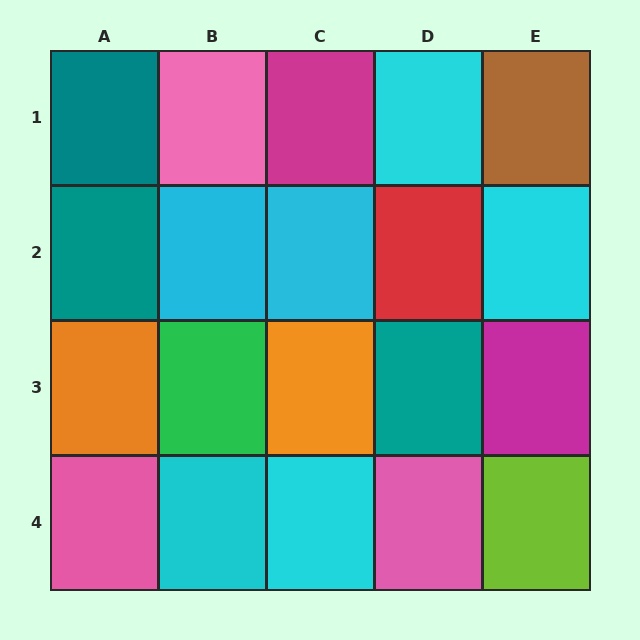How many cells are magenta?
2 cells are magenta.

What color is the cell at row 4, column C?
Cyan.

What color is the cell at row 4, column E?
Lime.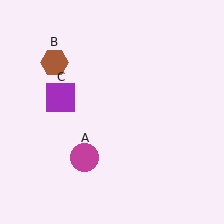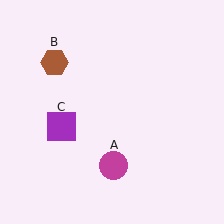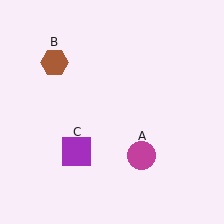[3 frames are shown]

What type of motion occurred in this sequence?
The magenta circle (object A), purple square (object C) rotated counterclockwise around the center of the scene.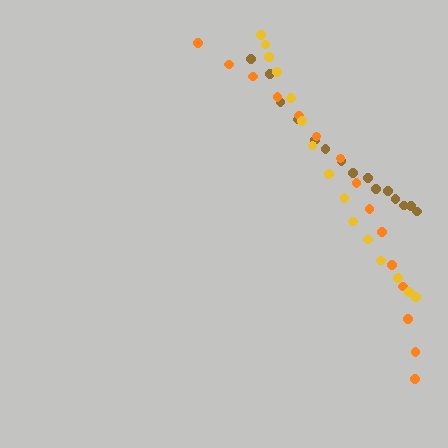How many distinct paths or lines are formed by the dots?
There are 3 distinct paths.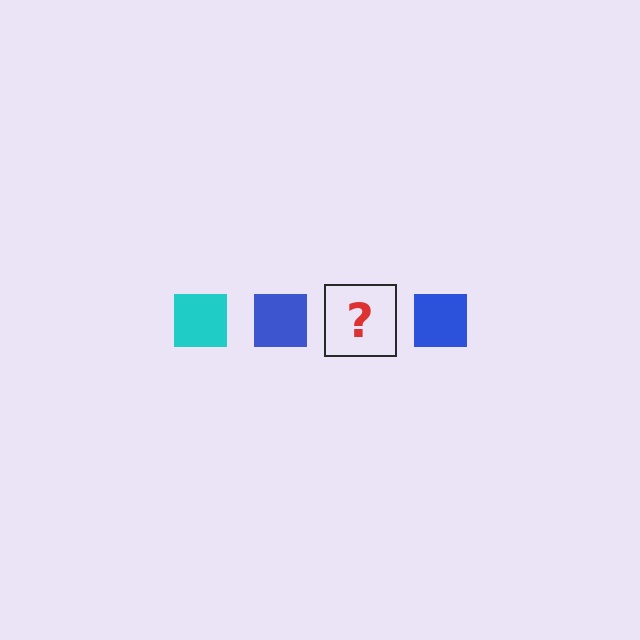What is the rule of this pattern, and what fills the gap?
The rule is that the pattern cycles through cyan, blue squares. The gap should be filled with a cyan square.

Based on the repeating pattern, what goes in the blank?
The blank should be a cyan square.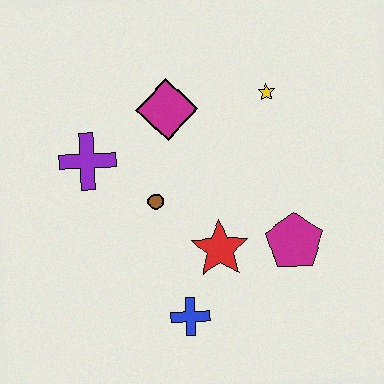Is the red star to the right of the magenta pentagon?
No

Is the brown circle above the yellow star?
No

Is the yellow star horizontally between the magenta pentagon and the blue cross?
Yes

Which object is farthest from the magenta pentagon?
The purple cross is farthest from the magenta pentagon.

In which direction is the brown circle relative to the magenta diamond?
The brown circle is below the magenta diamond.